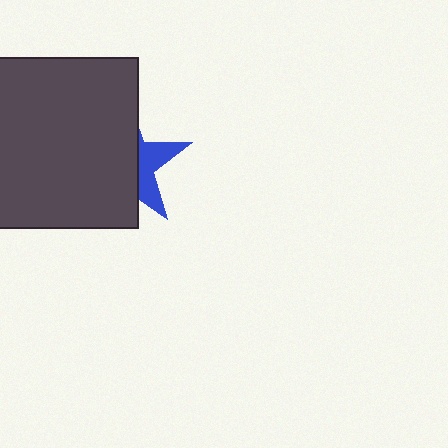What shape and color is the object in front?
The object in front is a dark gray square.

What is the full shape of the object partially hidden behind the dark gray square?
The partially hidden object is a blue star.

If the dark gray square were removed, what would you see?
You would see the complete blue star.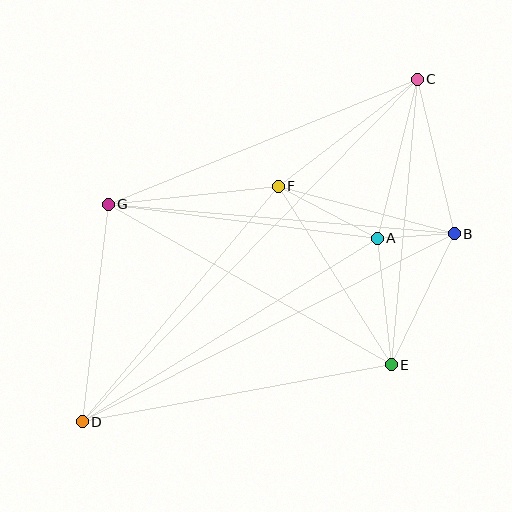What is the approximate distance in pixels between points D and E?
The distance between D and E is approximately 314 pixels.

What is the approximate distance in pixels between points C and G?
The distance between C and G is approximately 333 pixels.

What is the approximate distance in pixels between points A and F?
The distance between A and F is approximately 112 pixels.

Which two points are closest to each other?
Points A and B are closest to each other.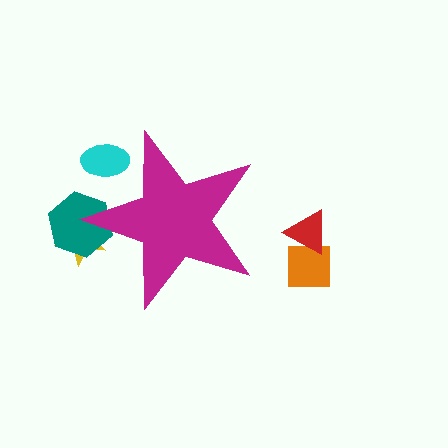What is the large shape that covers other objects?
A magenta star.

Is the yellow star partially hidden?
Yes, the yellow star is partially hidden behind the magenta star.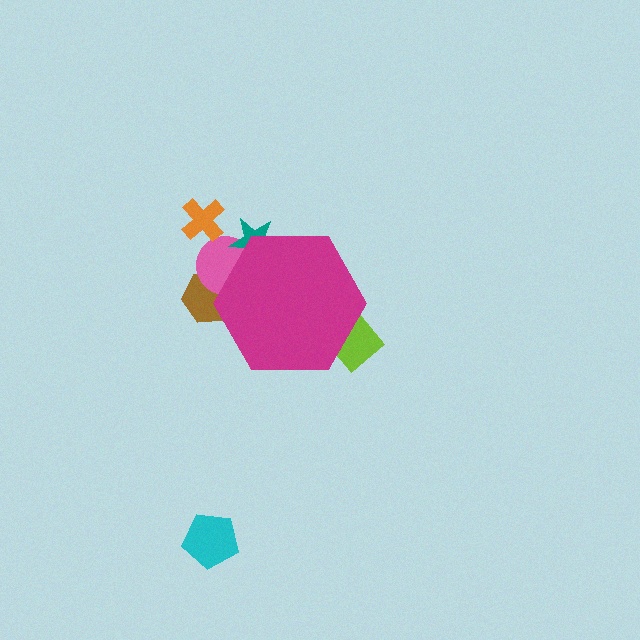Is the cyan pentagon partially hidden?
No, the cyan pentagon is fully visible.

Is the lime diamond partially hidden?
Yes, the lime diamond is partially hidden behind the magenta hexagon.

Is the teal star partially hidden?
Yes, the teal star is partially hidden behind the magenta hexagon.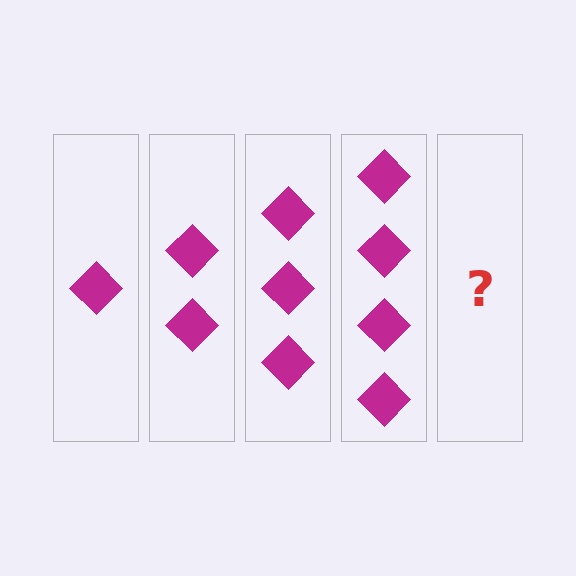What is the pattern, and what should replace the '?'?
The pattern is that each step adds one more diamond. The '?' should be 5 diamonds.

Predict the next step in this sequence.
The next step is 5 diamonds.